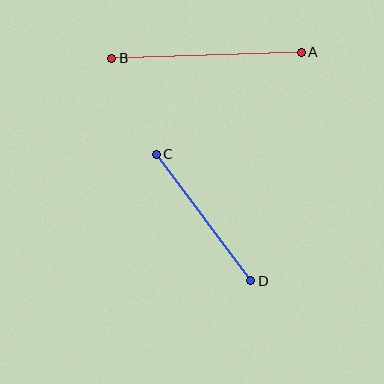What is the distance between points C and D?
The distance is approximately 158 pixels.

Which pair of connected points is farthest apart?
Points A and B are farthest apart.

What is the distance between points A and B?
The distance is approximately 190 pixels.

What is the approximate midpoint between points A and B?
The midpoint is at approximately (207, 55) pixels.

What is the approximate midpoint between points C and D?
The midpoint is at approximately (203, 218) pixels.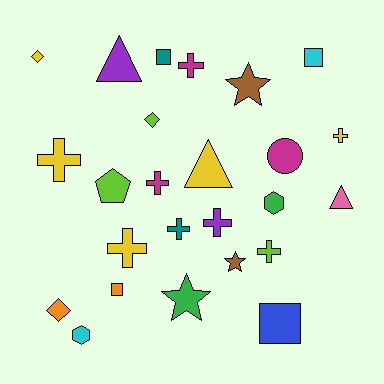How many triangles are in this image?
There are 3 triangles.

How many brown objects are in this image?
There are 2 brown objects.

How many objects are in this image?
There are 25 objects.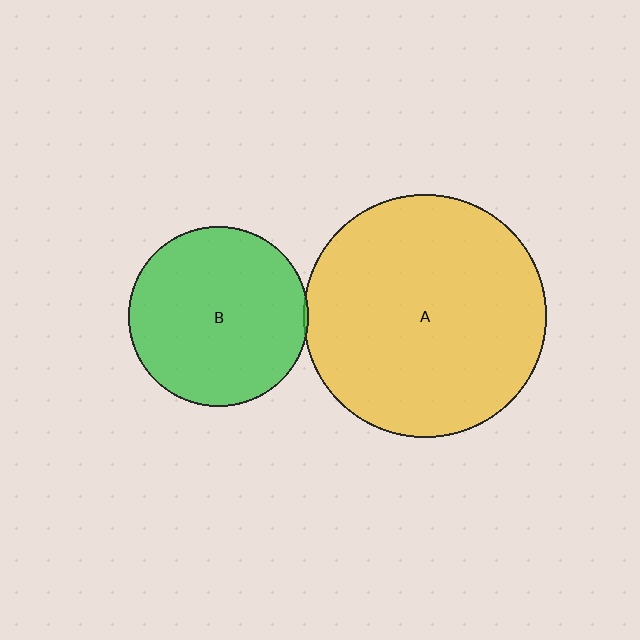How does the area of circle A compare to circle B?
Approximately 1.8 times.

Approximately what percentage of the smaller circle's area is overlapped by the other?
Approximately 5%.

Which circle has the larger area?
Circle A (yellow).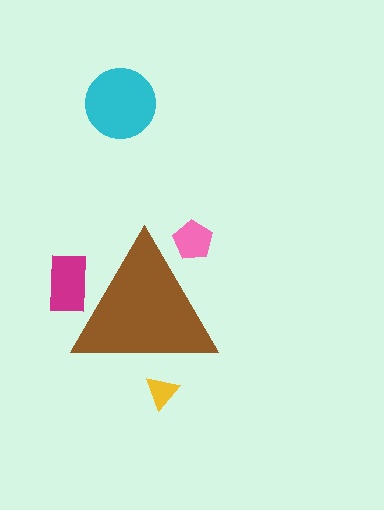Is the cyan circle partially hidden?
No, the cyan circle is fully visible.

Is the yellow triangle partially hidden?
Yes, the yellow triangle is partially hidden behind the brown triangle.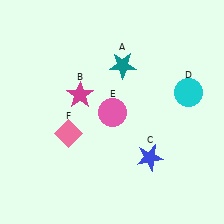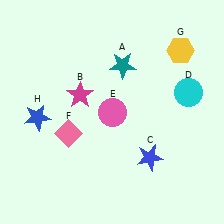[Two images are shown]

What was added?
A yellow hexagon (G), a blue star (H) were added in Image 2.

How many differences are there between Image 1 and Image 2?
There are 2 differences between the two images.